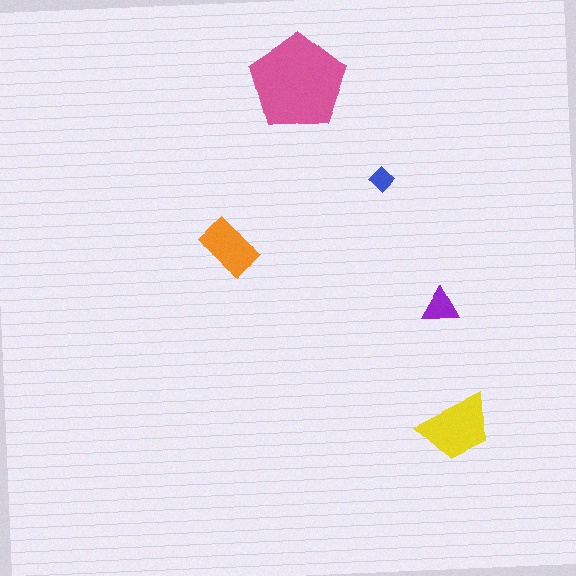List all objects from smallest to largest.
The blue diamond, the purple triangle, the orange rectangle, the yellow trapezoid, the pink pentagon.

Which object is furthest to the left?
The orange rectangle is leftmost.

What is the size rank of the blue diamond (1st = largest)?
5th.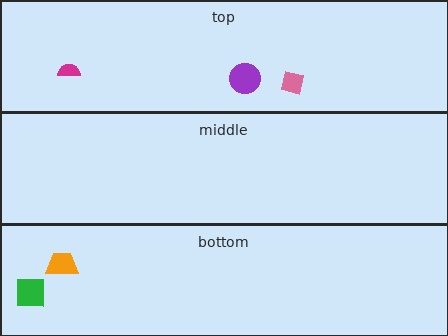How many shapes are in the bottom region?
2.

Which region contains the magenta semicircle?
The top region.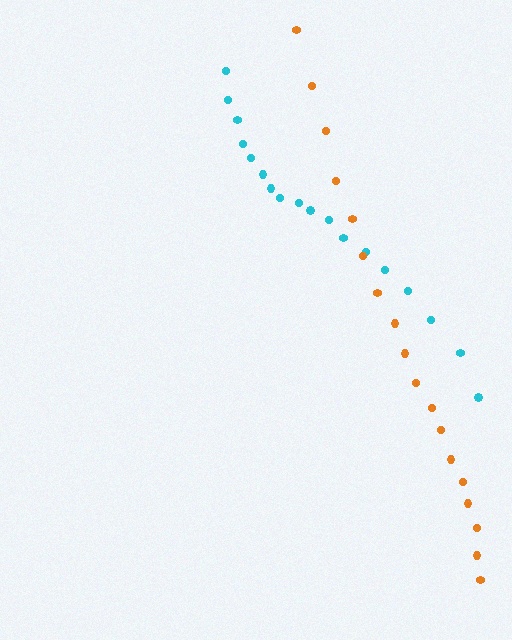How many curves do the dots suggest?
There are 2 distinct paths.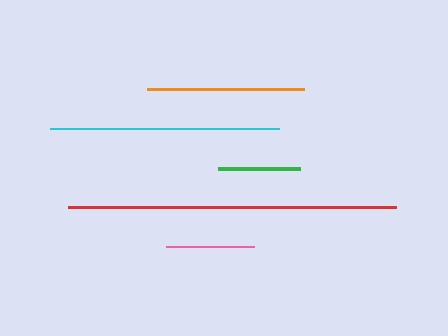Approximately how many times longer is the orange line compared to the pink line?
The orange line is approximately 1.8 times the length of the pink line.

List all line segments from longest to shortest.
From longest to shortest: red, cyan, orange, pink, green.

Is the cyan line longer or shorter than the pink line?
The cyan line is longer than the pink line.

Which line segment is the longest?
The red line is the longest at approximately 328 pixels.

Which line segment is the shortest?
The green line is the shortest at approximately 81 pixels.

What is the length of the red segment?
The red segment is approximately 328 pixels long.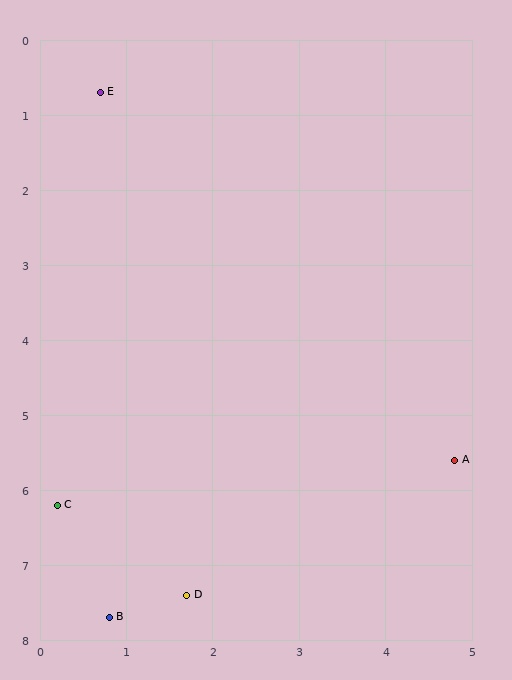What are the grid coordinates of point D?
Point D is at approximately (1.7, 7.4).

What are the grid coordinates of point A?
Point A is at approximately (4.8, 5.6).